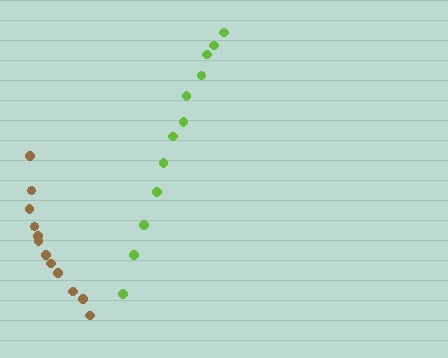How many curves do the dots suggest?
There are 2 distinct paths.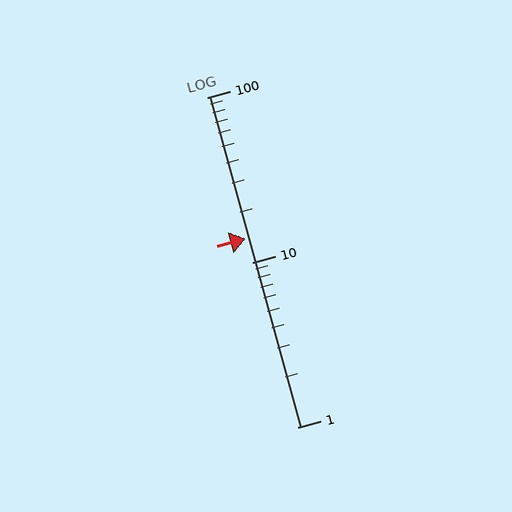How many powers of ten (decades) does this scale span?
The scale spans 2 decades, from 1 to 100.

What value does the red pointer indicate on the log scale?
The pointer indicates approximately 14.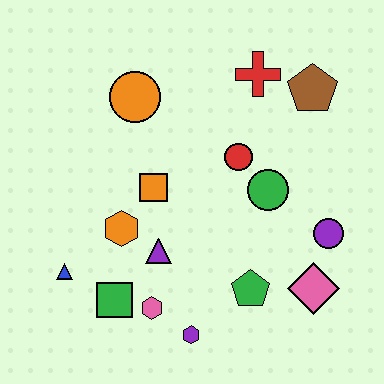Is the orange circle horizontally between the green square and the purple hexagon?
Yes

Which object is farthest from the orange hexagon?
The brown pentagon is farthest from the orange hexagon.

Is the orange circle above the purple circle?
Yes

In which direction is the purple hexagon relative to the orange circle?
The purple hexagon is below the orange circle.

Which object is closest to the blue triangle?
The green square is closest to the blue triangle.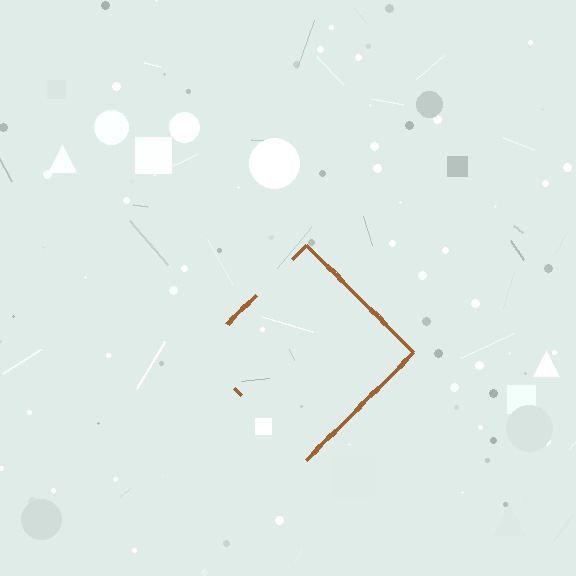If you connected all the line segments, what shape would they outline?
They would outline a diamond.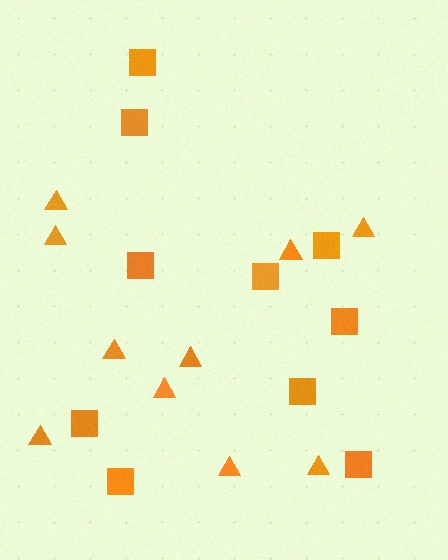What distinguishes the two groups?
There are 2 groups: one group of triangles (10) and one group of squares (10).